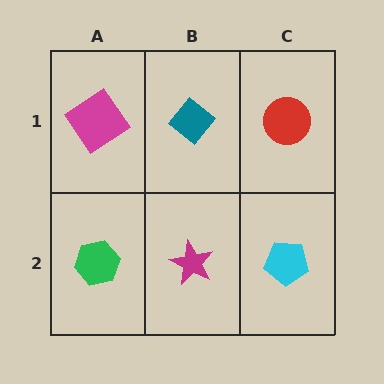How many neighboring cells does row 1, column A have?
2.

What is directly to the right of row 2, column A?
A magenta star.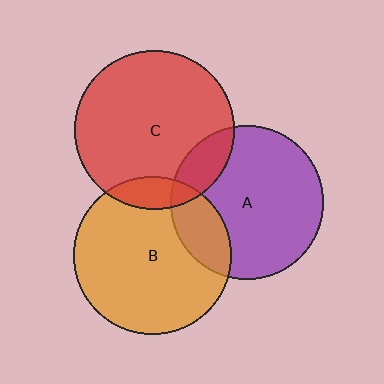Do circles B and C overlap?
Yes.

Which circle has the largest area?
Circle C (red).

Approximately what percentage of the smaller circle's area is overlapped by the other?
Approximately 10%.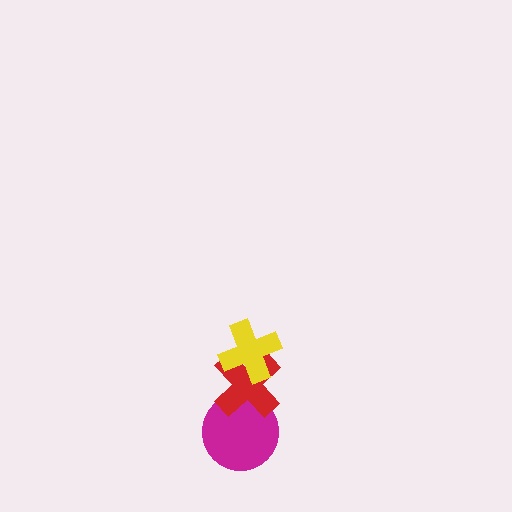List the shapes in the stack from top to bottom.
From top to bottom: the yellow cross, the red cross, the magenta circle.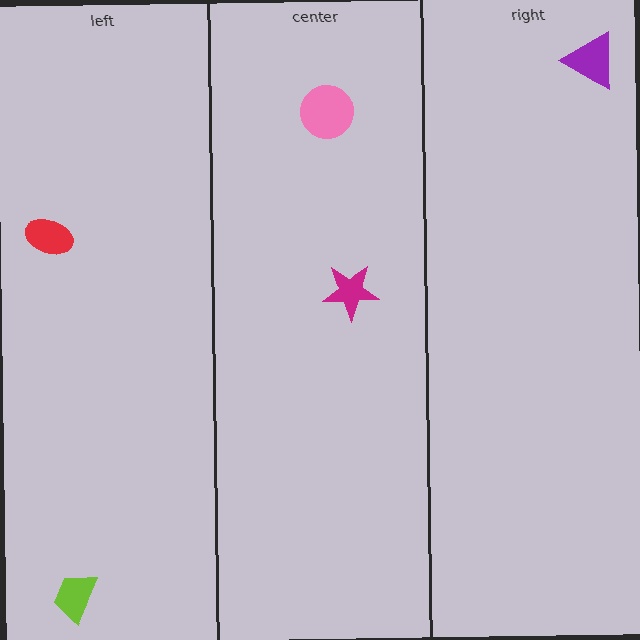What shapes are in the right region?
The purple triangle.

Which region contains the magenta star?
The center region.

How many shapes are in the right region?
1.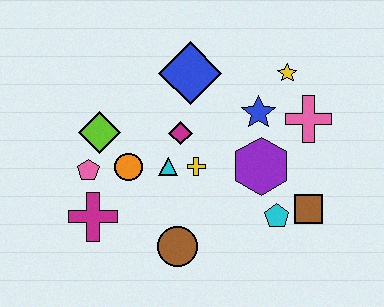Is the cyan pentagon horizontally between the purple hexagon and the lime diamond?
No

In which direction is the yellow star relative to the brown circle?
The yellow star is above the brown circle.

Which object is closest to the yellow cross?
The cyan triangle is closest to the yellow cross.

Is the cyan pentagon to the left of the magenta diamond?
No